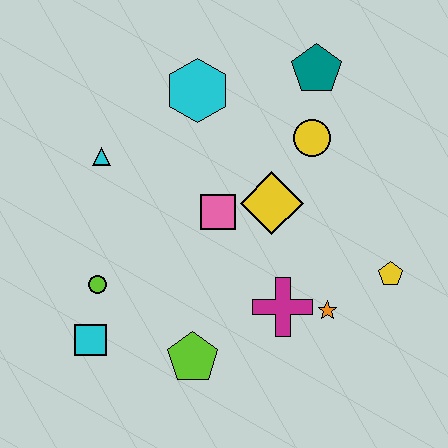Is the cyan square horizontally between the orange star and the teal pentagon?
No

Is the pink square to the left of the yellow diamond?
Yes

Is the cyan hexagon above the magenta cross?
Yes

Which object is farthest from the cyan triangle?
The yellow pentagon is farthest from the cyan triangle.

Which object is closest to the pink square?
The yellow diamond is closest to the pink square.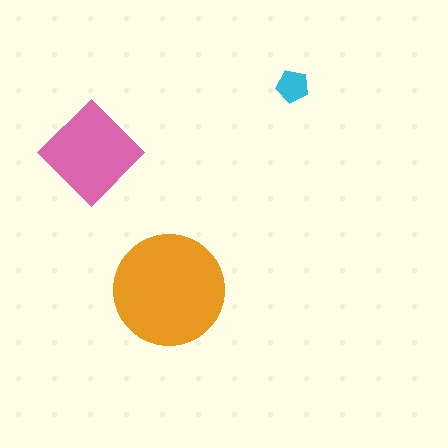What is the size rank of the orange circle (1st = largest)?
1st.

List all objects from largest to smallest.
The orange circle, the pink diamond, the cyan pentagon.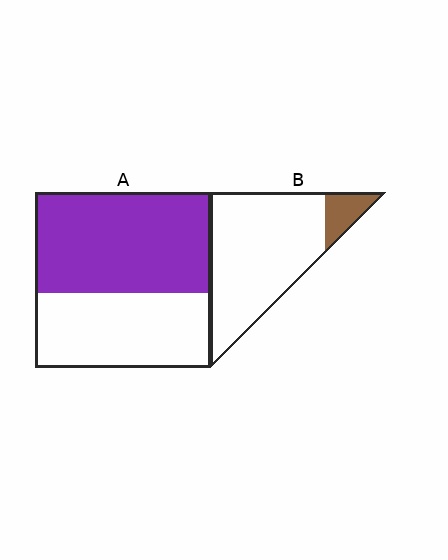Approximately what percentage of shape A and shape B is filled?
A is approximately 55% and B is approximately 10%.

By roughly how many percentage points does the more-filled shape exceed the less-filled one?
By roughly 45 percentage points (A over B).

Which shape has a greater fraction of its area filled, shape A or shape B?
Shape A.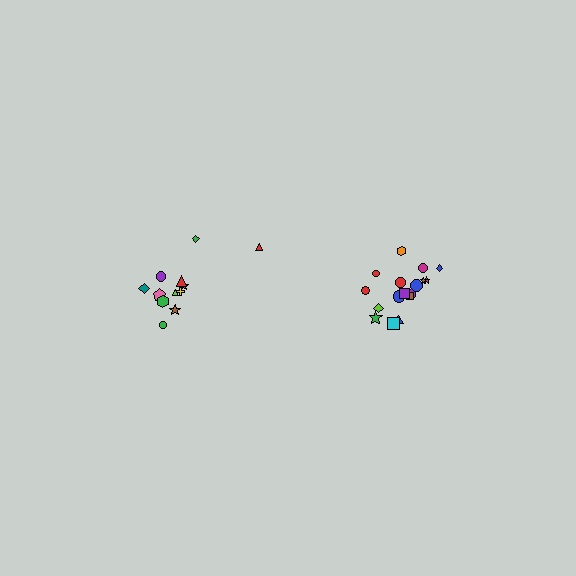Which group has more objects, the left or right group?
The right group.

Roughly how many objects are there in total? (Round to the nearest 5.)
Roughly 30 objects in total.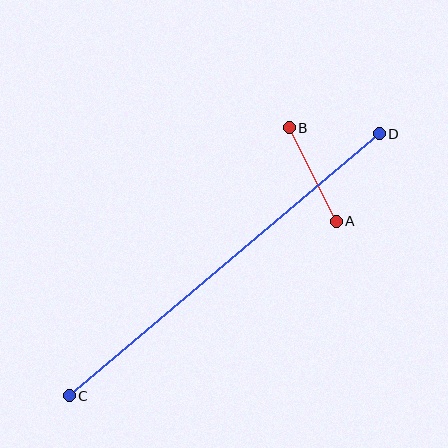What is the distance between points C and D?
The distance is approximately 406 pixels.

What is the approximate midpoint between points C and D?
The midpoint is at approximately (224, 265) pixels.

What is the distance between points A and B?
The distance is approximately 105 pixels.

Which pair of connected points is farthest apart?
Points C and D are farthest apart.